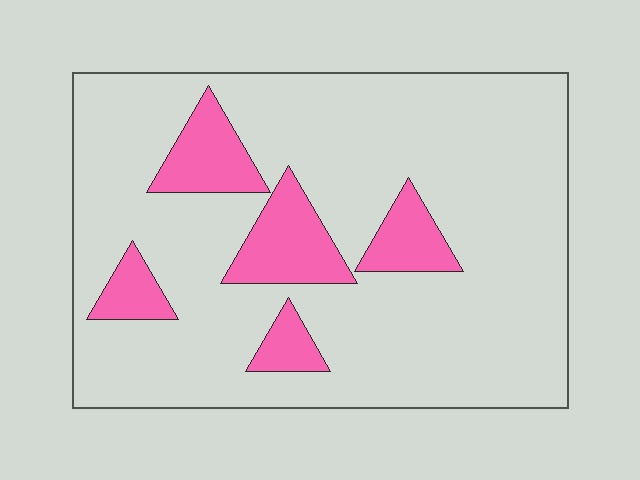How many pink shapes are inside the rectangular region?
5.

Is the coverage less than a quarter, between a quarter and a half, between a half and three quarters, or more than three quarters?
Less than a quarter.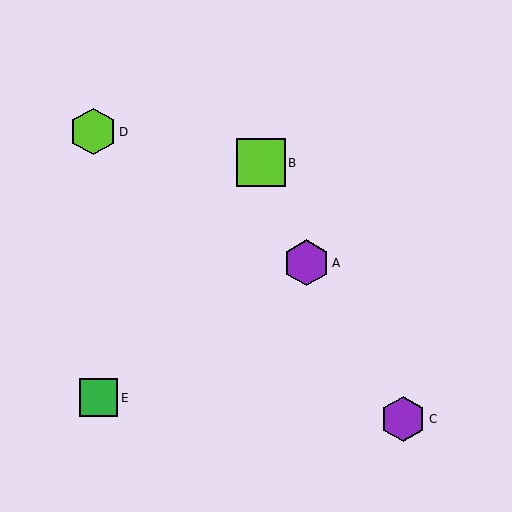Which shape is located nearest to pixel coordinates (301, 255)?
The purple hexagon (labeled A) at (306, 263) is nearest to that location.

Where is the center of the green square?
The center of the green square is at (98, 398).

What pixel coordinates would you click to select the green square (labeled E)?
Click at (98, 398) to select the green square E.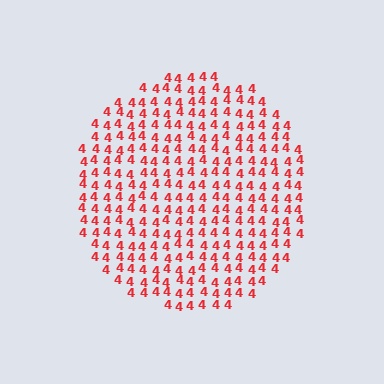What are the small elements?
The small elements are digit 4's.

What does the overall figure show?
The overall figure shows a circle.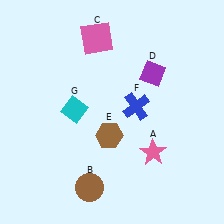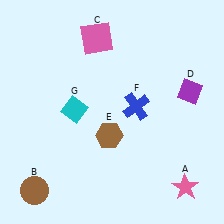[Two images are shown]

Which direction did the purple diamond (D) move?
The purple diamond (D) moved right.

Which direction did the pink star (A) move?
The pink star (A) moved down.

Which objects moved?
The objects that moved are: the pink star (A), the brown circle (B), the purple diamond (D).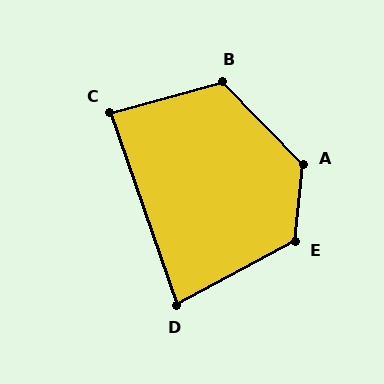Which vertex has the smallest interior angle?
D, at approximately 81 degrees.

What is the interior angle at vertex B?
Approximately 119 degrees (obtuse).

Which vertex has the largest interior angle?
A, at approximately 130 degrees.